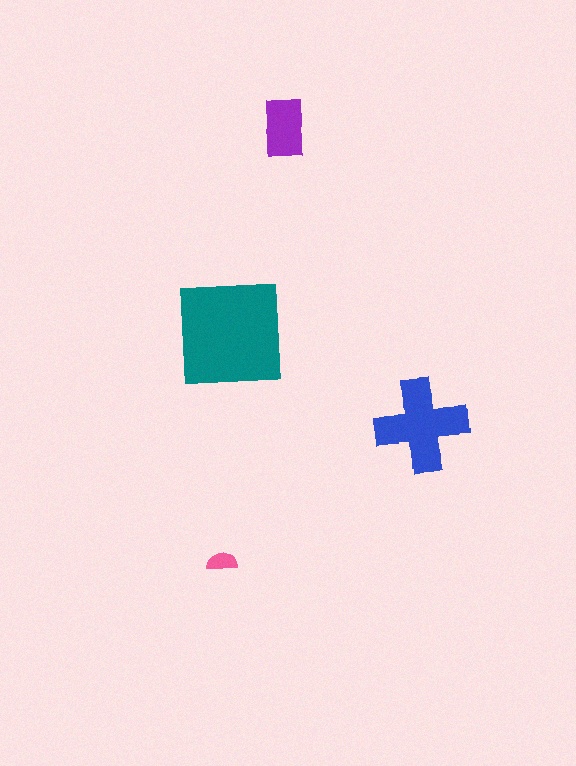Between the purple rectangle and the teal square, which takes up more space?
The teal square.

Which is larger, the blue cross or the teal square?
The teal square.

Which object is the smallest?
The pink semicircle.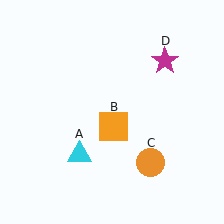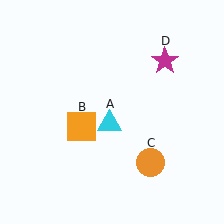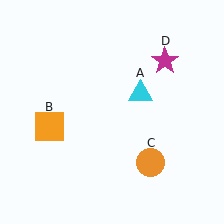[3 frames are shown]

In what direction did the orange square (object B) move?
The orange square (object B) moved left.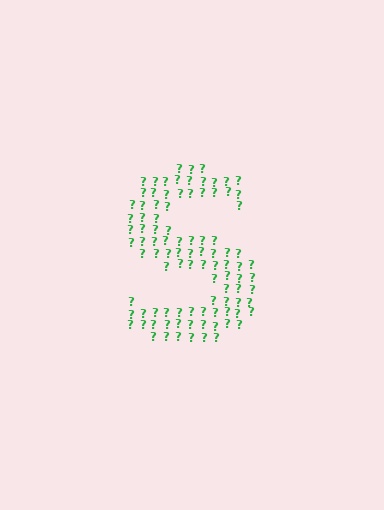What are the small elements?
The small elements are question marks.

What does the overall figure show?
The overall figure shows the letter S.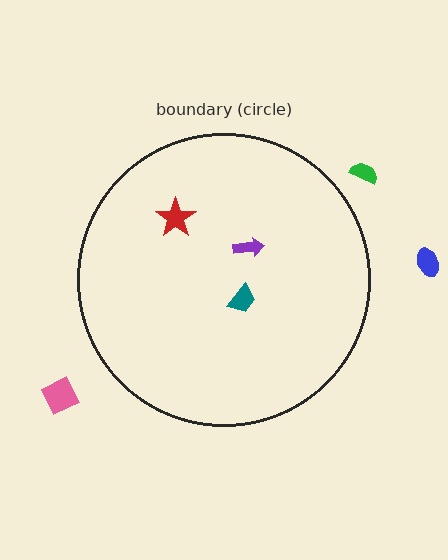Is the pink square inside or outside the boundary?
Outside.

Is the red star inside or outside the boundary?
Inside.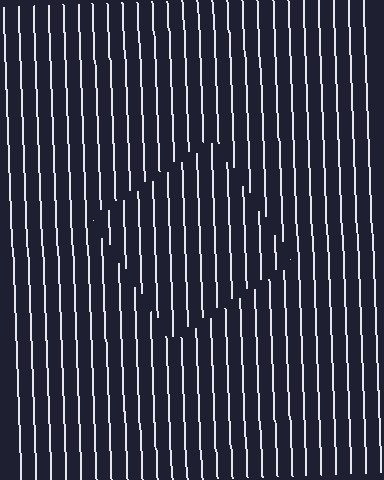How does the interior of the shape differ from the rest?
The interior of the shape contains the same grating, shifted by half a period — the contour is defined by the phase discontinuity where line-ends from the inner and outer gratings abut.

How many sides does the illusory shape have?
4 sides — the line-ends trace a square.